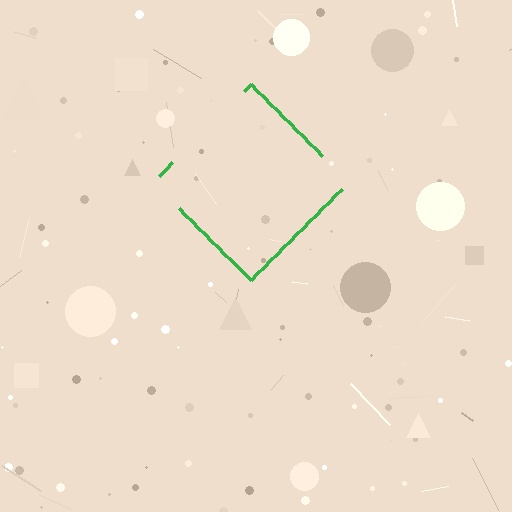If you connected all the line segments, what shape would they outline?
They would outline a diamond.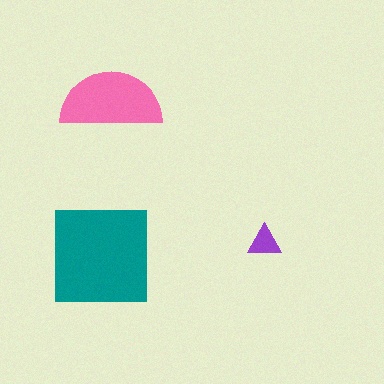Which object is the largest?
The teal square.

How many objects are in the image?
There are 3 objects in the image.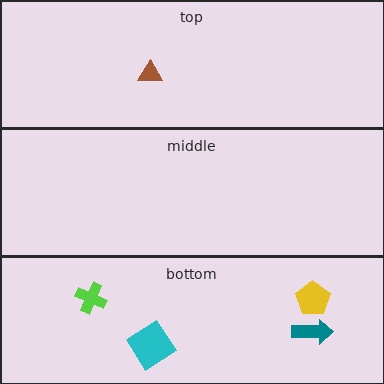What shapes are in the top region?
The brown triangle.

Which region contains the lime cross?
The bottom region.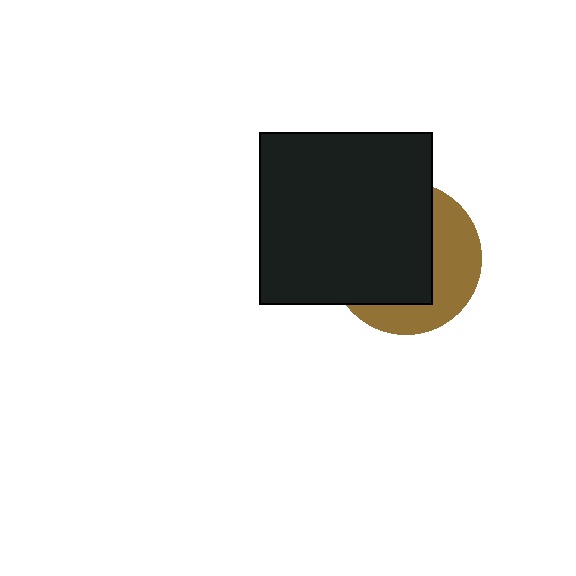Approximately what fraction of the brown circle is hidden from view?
Roughly 62% of the brown circle is hidden behind the black square.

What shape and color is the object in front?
The object in front is a black square.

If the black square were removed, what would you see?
You would see the complete brown circle.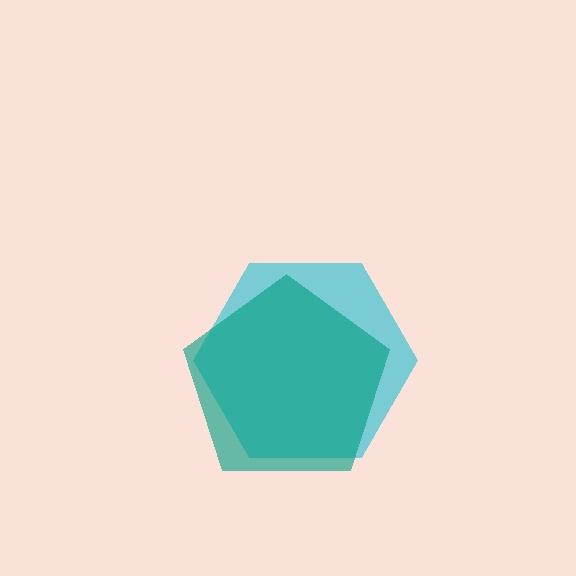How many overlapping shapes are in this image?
There are 2 overlapping shapes in the image.